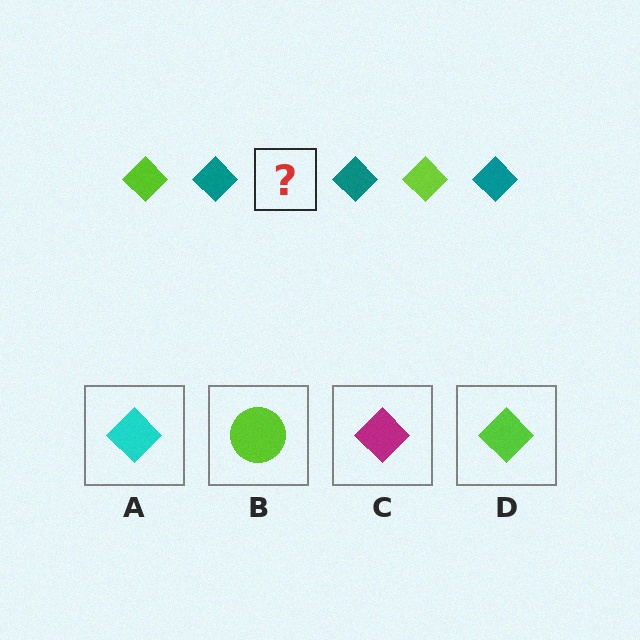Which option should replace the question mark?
Option D.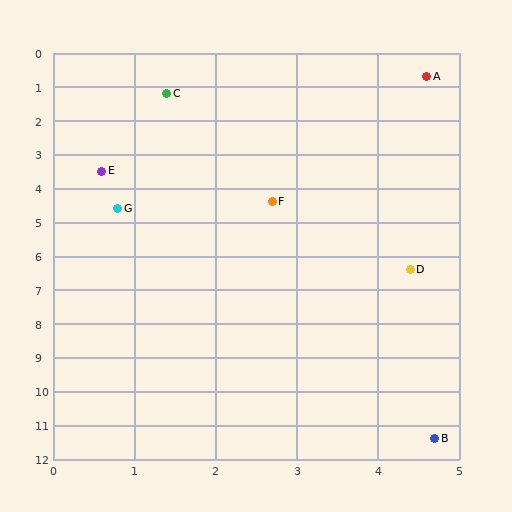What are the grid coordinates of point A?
Point A is at approximately (4.6, 0.7).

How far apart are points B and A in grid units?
Points B and A are about 10.7 grid units apart.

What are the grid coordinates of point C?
Point C is at approximately (1.4, 1.2).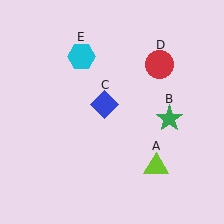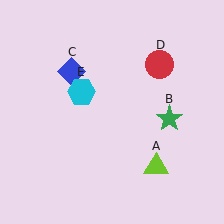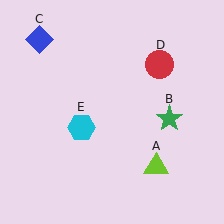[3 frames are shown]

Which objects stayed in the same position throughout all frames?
Lime triangle (object A) and green star (object B) and red circle (object D) remained stationary.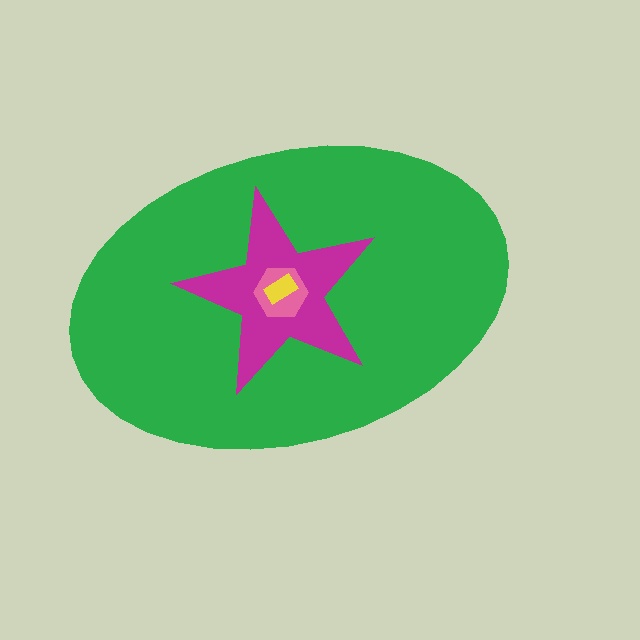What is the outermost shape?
The green ellipse.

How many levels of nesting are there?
4.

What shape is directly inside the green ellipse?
The magenta star.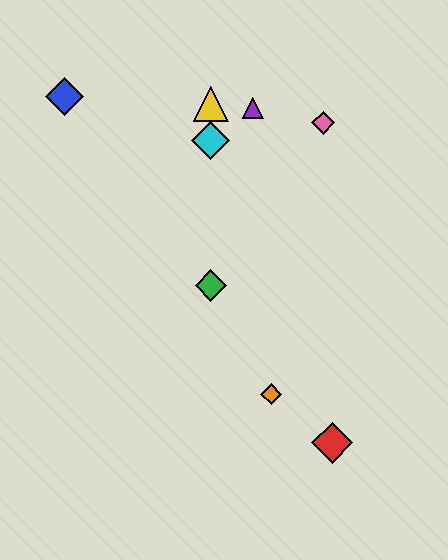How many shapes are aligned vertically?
3 shapes (the green diamond, the yellow triangle, the cyan diamond) are aligned vertically.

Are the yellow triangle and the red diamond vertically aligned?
No, the yellow triangle is at x≈211 and the red diamond is at x≈332.